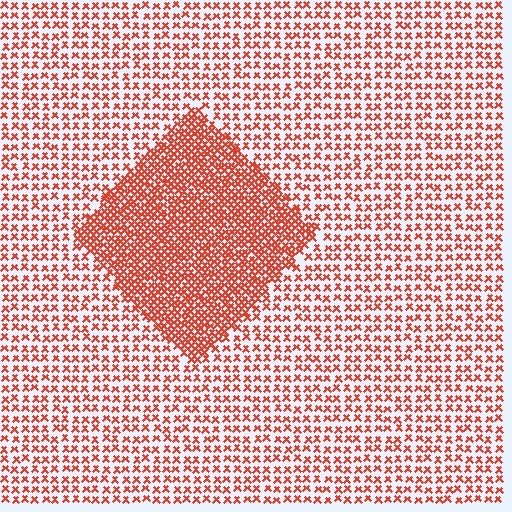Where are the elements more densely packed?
The elements are more densely packed inside the diamond boundary.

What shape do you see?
I see a diamond.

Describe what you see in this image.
The image contains small red elements arranged at two different densities. A diamond-shaped region is visible where the elements are more densely packed than the surrounding area.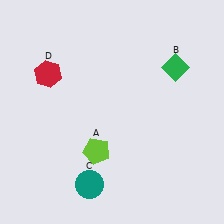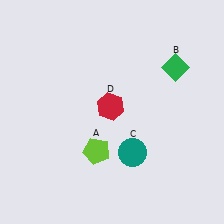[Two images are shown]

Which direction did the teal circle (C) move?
The teal circle (C) moved right.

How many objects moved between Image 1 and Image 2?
2 objects moved between the two images.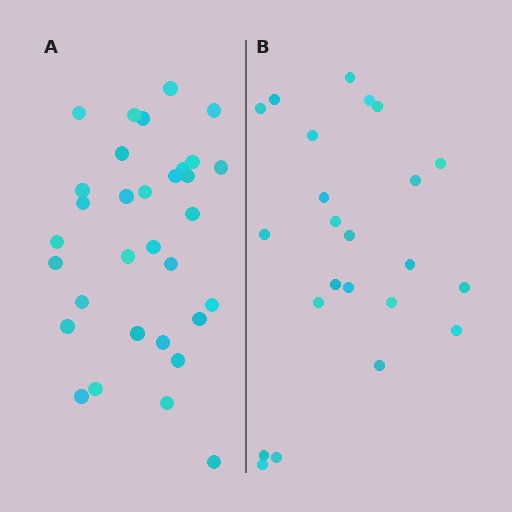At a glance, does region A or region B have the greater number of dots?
Region A (the left region) has more dots.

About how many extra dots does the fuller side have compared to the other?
Region A has roughly 8 or so more dots than region B.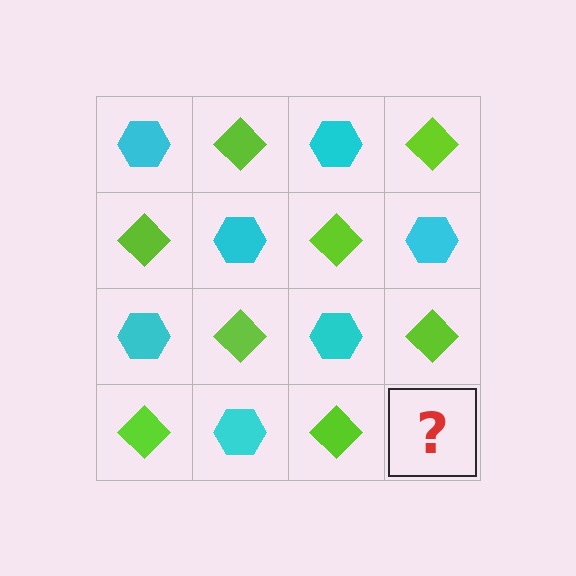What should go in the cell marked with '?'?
The missing cell should contain a cyan hexagon.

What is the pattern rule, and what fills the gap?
The rule is that it alternates cyan hexagon and lime diamond in a checkerboard pattern. The gap should be filled with a cyan hexagon.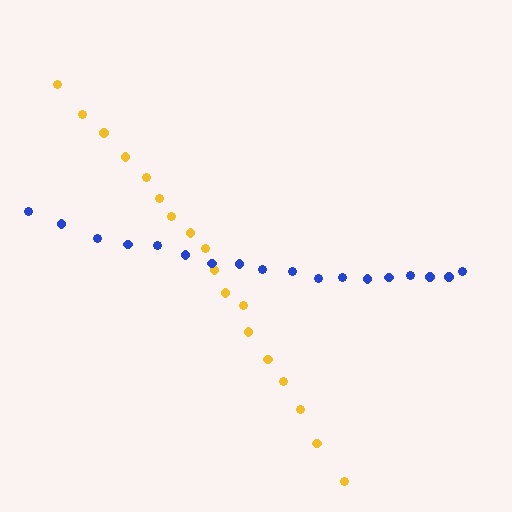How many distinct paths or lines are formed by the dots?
There are 2 distinct paths.